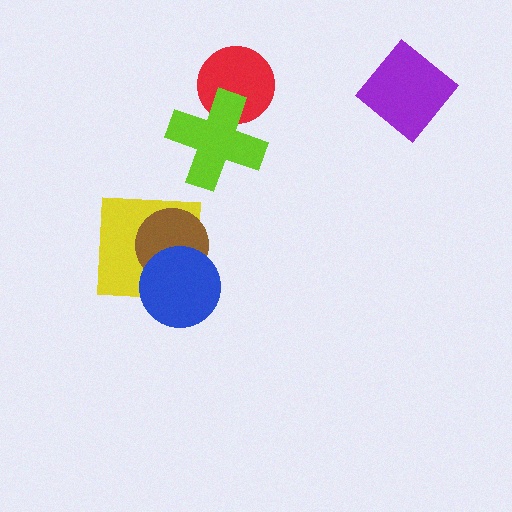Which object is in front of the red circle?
The lime cross is in front of the red circle.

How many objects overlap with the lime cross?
1 object overlaps with the lime cross.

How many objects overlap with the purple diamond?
0 objects overlap with the purple diamond.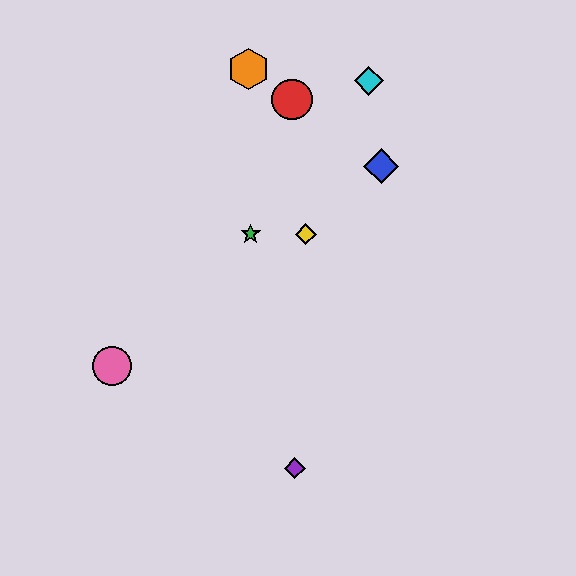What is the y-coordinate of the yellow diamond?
The yellow diamond is at y≈234.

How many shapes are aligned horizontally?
2 shapes (the green star, the yellow diamond) are aligned horizontally.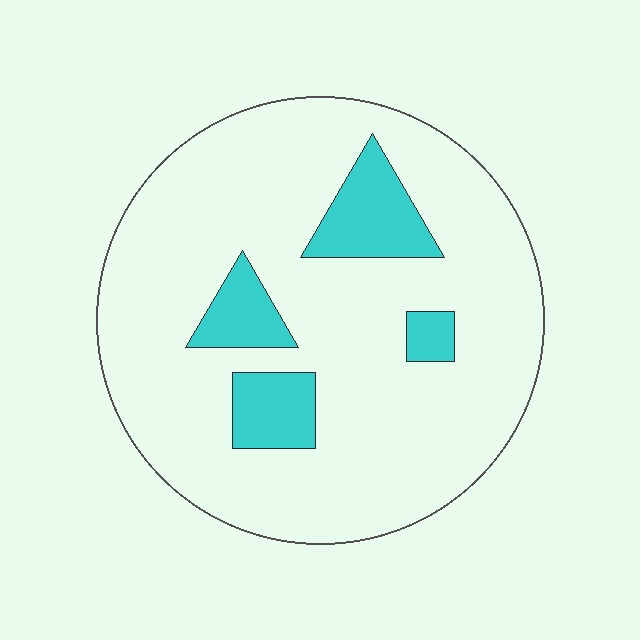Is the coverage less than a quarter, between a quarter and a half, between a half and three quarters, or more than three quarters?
Less than a quarter.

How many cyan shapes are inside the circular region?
4.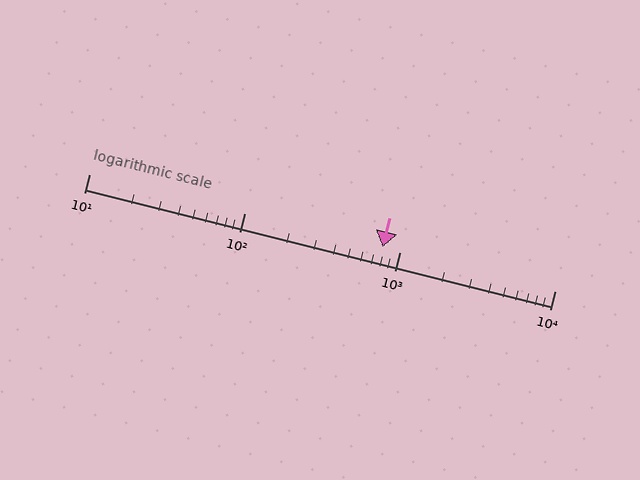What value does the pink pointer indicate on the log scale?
The pointer indicates approximately 780.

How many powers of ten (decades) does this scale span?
The scale spans 3 decades, from 10 to 10000.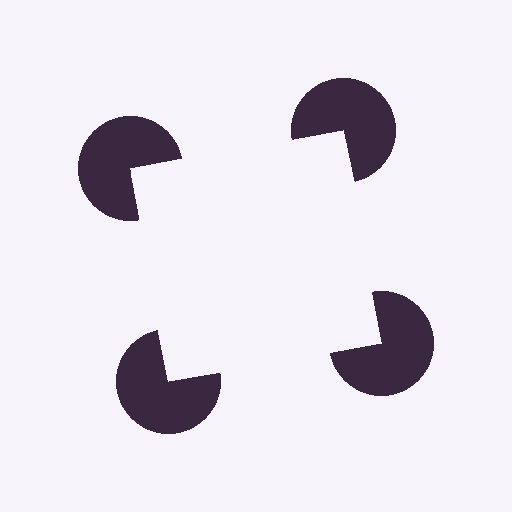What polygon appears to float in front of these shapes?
An illusory square — its edges are inferred from the aligned wedge cuts in the pac-man discs, not physically drawn.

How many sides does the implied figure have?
4 sides.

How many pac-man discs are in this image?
There are 4 — one at each vertex of the illusory square.